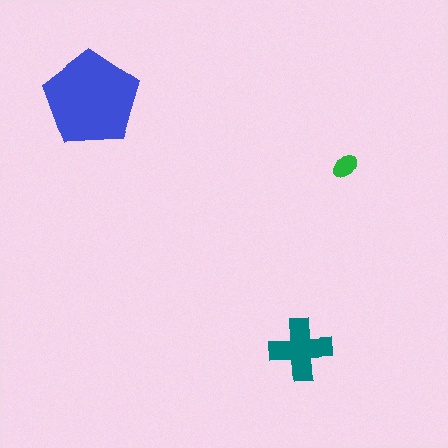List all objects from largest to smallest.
The blue pentagon, the teal cross, the green ellipse.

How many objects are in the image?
There are 3 objects in the image.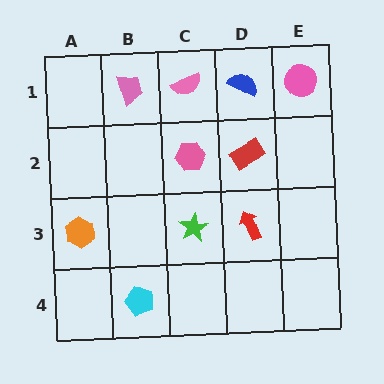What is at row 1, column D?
A blue semicircle.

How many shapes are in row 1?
4 shapes.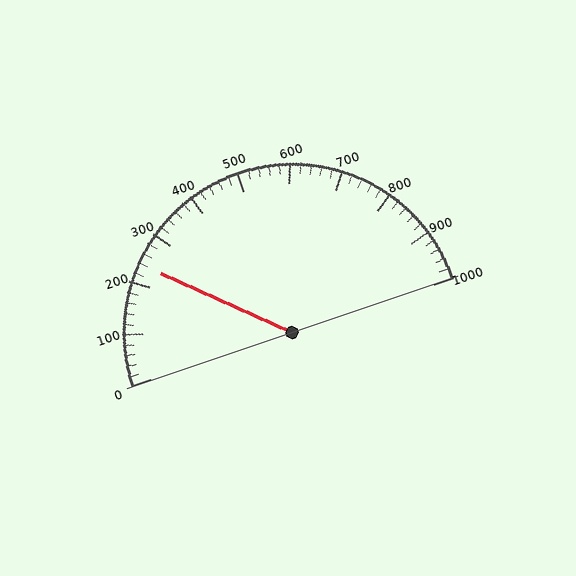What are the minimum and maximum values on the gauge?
The gauge ranges from 0 to 1000.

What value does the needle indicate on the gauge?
The needle indicates approximately 240.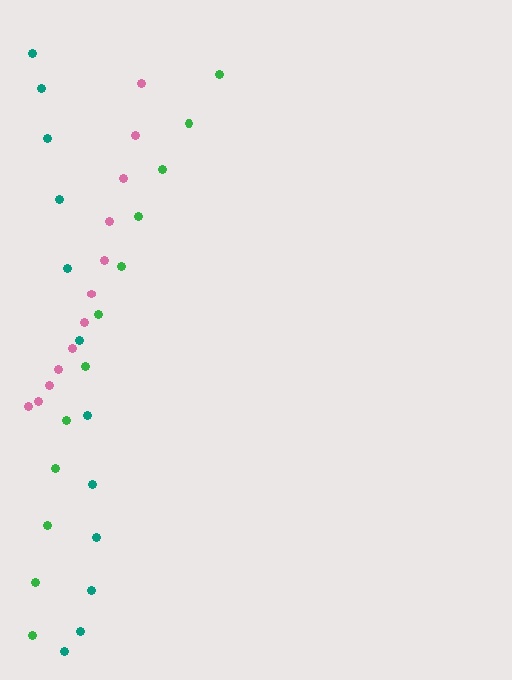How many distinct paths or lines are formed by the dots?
There are 3 distinct paths.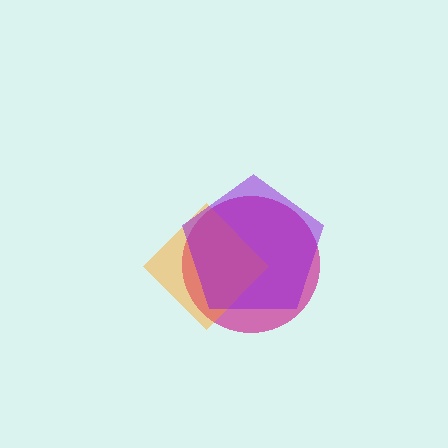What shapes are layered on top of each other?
The layered shapes are: a magenta circle, an orange diamond, a purple pentagon.